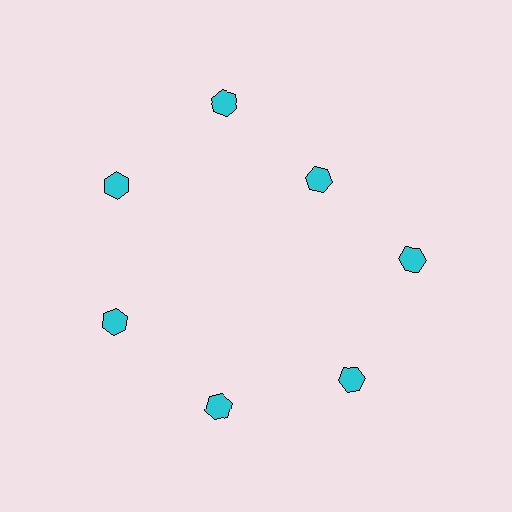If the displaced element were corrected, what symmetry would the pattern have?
It would have 7-fold rotational symmetry — the pattern would map onto itself every 51 degrees.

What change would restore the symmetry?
The symmetry would be restored by moving it outward, back onto the ring so that all 7 hexagons sit at equal angles and equal distance from the center.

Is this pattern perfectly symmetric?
No. The 7 cyan hexagons are arranged in a ring, but one element near the 1 o'clock position is pulled inward toward the center, breaking the 7-fold rotational symmetry.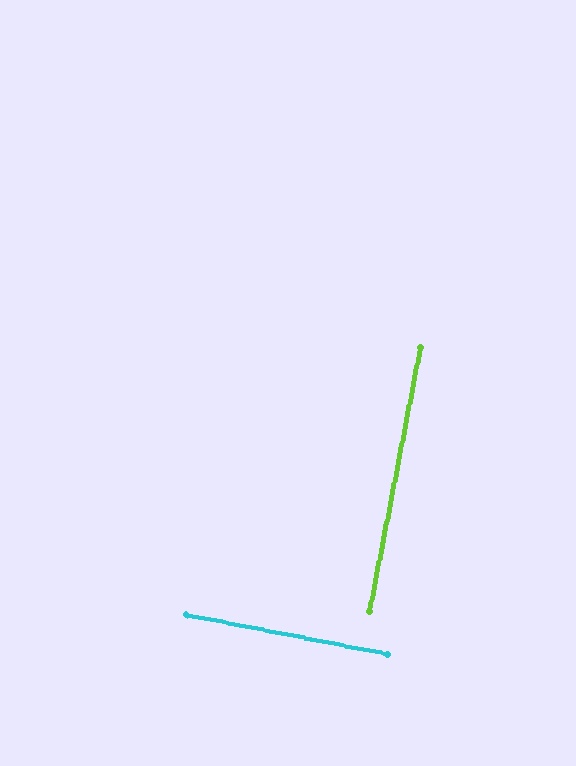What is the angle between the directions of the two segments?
Approximately 90 degrees.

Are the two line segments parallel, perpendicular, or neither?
Perpendicular — they meet at approximately 90°.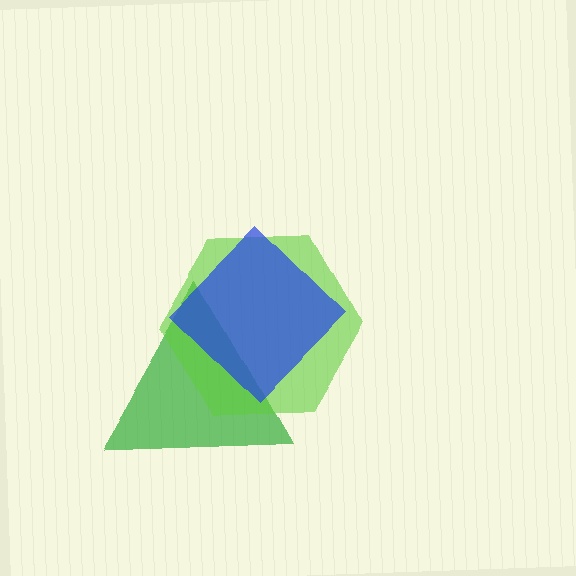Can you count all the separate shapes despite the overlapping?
Yes, there are 3 separate shapes.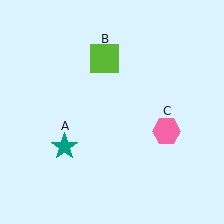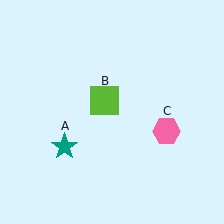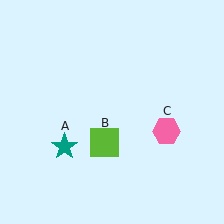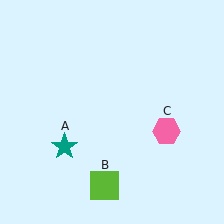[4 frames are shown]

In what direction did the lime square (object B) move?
The lime square (object B) moved down.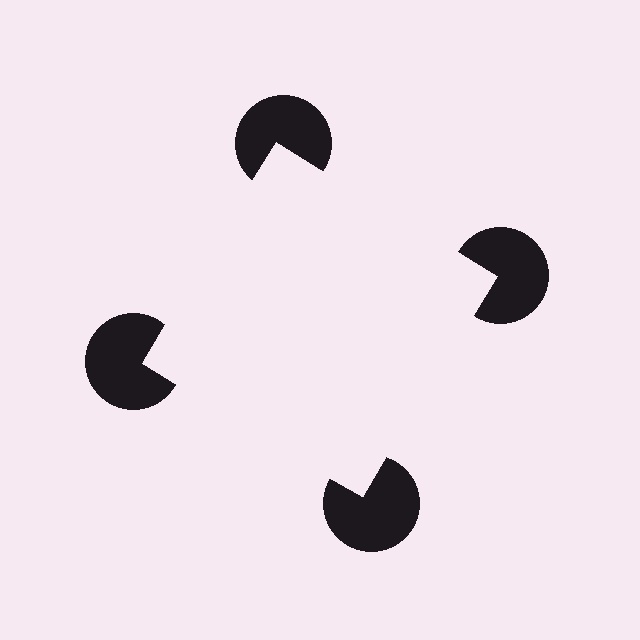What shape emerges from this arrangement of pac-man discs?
An illusory square — its edges are inferred from the aligned wedge cuts in the pac-man discs, not physically drawn.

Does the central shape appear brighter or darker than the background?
It typically appears slightly brighter than the background, even though no actual brightness change is drawn.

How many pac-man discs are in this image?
There are 4 — one at each vertex of the illusory square.